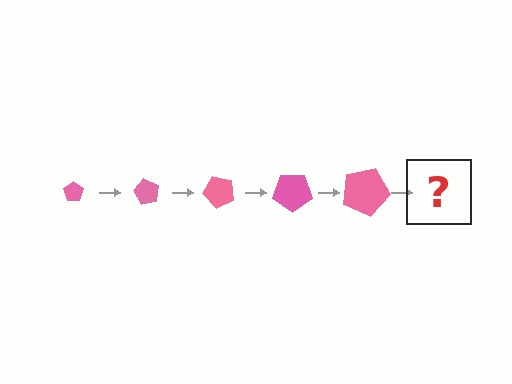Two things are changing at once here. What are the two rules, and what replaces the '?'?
The two rules are that the pentagon grows larger each step and it rotates 60 degrees each step. The '?' should be a pentagon, larger than the previous one and rotated 300 degrees from the start.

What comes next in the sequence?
The next element should be a pentagon, larger than the previous one and rotated 300 degrees from the start.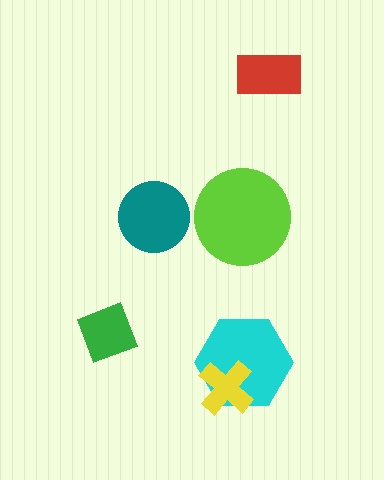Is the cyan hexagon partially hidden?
Yes, it is partially covered by another shape.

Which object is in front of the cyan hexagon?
The yellow cross is in front of the cyan hexagon.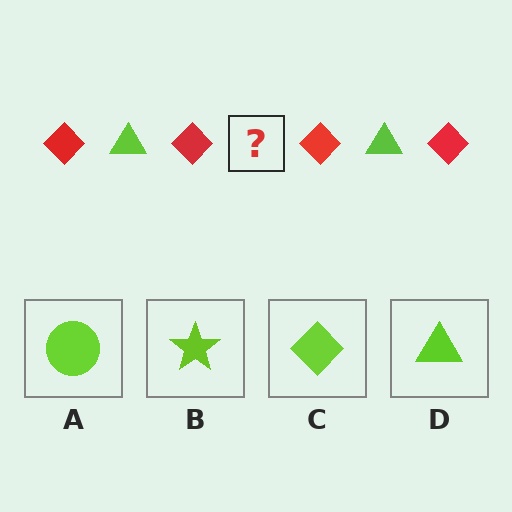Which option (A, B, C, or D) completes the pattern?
D.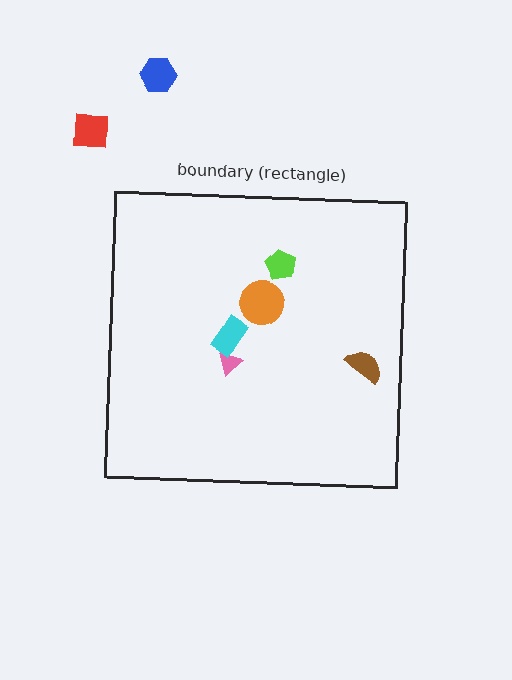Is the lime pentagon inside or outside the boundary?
Inside.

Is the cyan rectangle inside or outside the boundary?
Inside.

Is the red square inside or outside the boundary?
Outside.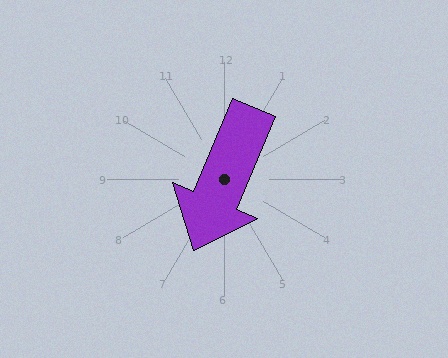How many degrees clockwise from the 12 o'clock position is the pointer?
Approximately 203 degrees.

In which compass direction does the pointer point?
Southwest.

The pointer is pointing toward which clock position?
Roughly 7 o'clock.